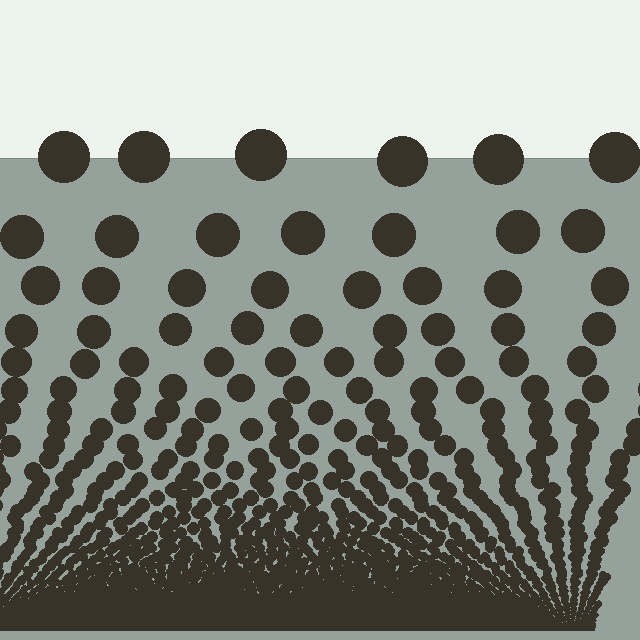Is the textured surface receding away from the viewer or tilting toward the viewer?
The surface appears to tilt toward the viewer. Texture elements get larger and sparser toward the top.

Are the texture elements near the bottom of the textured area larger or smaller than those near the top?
Smaller. The gradient is inverted — elements near the bottom are smaller and denser.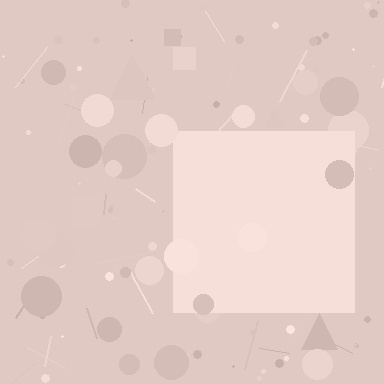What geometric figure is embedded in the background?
A square is embedded in the background.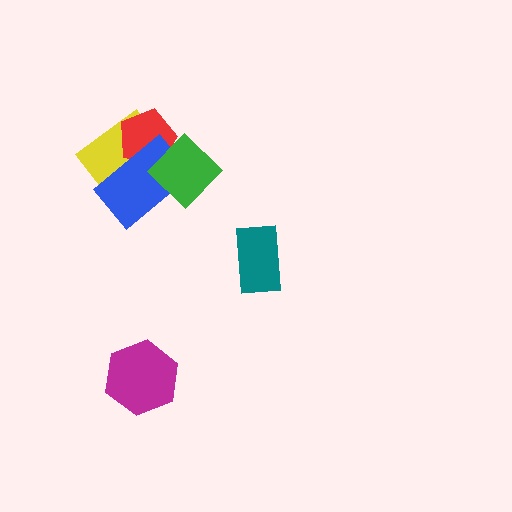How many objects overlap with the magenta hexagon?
0 objects overlap with the magenta hexagon.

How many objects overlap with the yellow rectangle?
2 objects overlap with the yellow rectangle.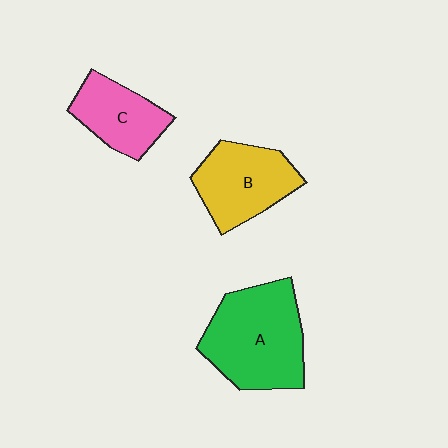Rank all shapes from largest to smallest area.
From largest to smallest: A (green), B (yellow), C (pink).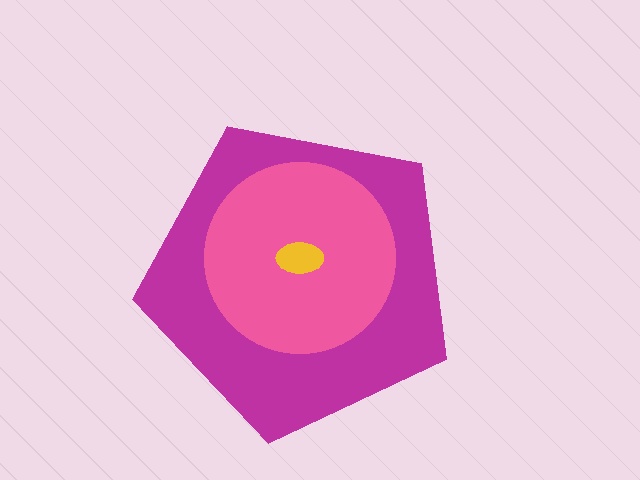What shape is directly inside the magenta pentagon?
The pink circle.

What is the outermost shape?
The magenta pentagon.